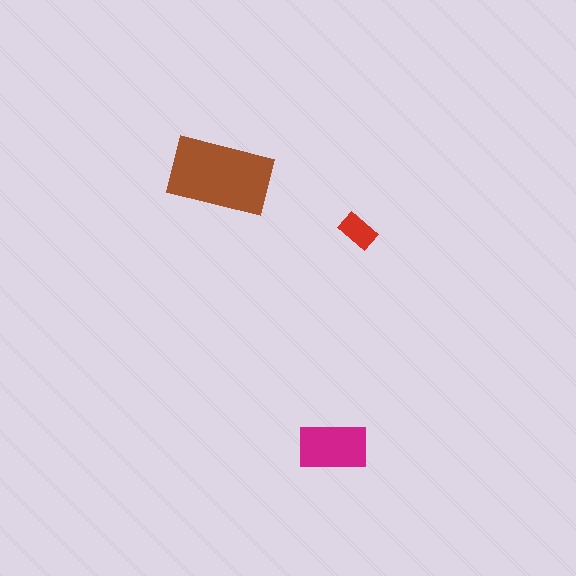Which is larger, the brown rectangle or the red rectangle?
The brown one.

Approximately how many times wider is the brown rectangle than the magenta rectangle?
About 1.5 times wider.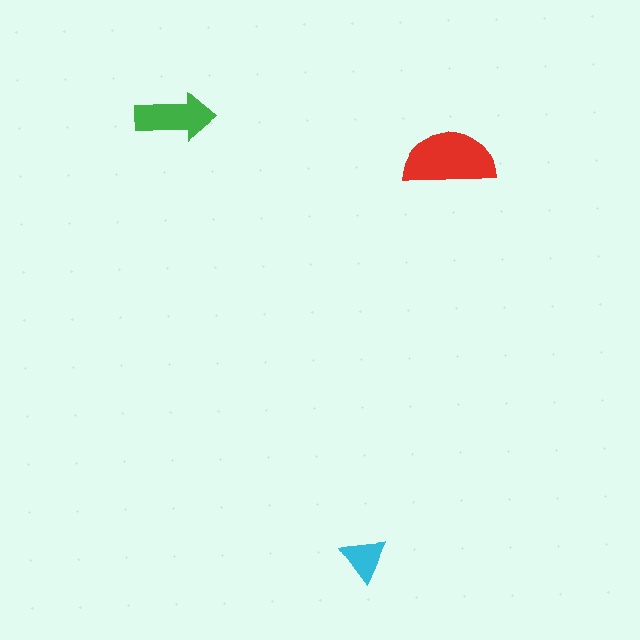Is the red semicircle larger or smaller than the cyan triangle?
Larger.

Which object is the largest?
The red semicircle.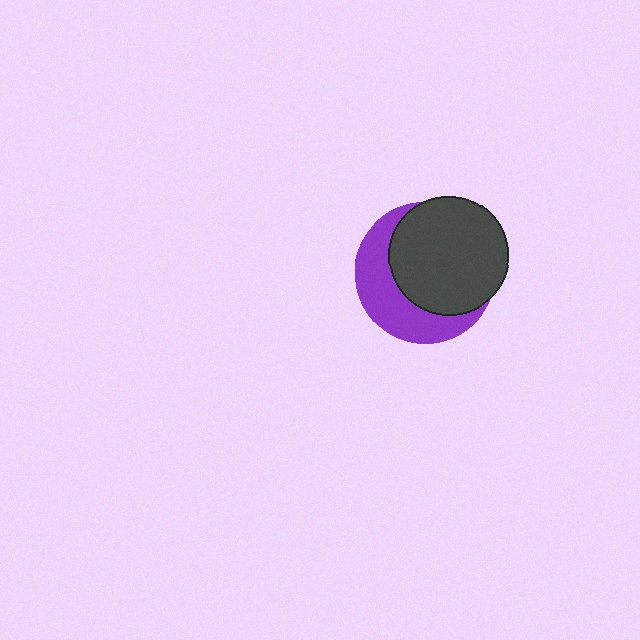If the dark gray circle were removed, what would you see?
You would see the complete purple circle.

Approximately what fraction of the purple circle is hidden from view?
Roughly 60% of the purple circle is hidden behind the dark gray circle.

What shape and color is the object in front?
The object in front is a dark gray circle.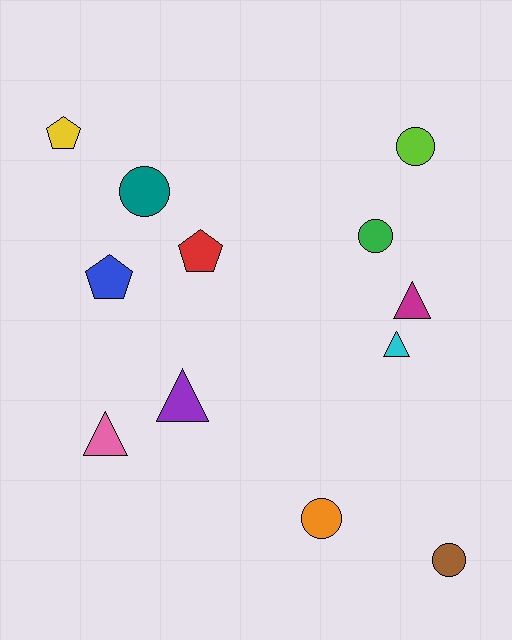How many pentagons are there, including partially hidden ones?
There are 3 pentagons.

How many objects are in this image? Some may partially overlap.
There are 12 objects.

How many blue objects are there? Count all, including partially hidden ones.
There is 1 blue object.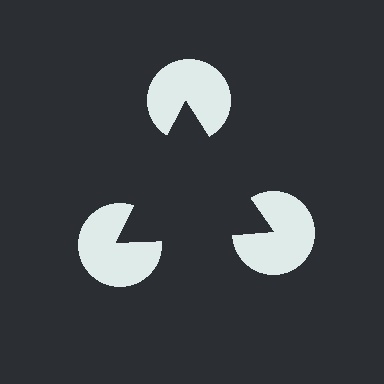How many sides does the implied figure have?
3 sides.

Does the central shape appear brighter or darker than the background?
It typically appears slightly darker than the background, even though no actual brightness change is drawn.